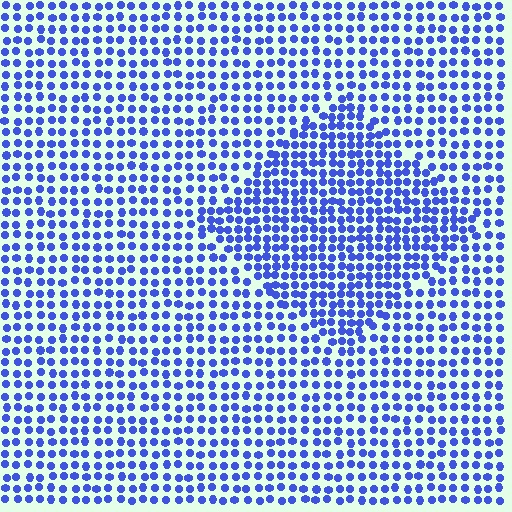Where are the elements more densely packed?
The elements are more densely packed inside the diamond boundary.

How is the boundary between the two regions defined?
The boundary is defined by a change in element density (approximately 1.5x ratio). All elements are the same color, size, and shape.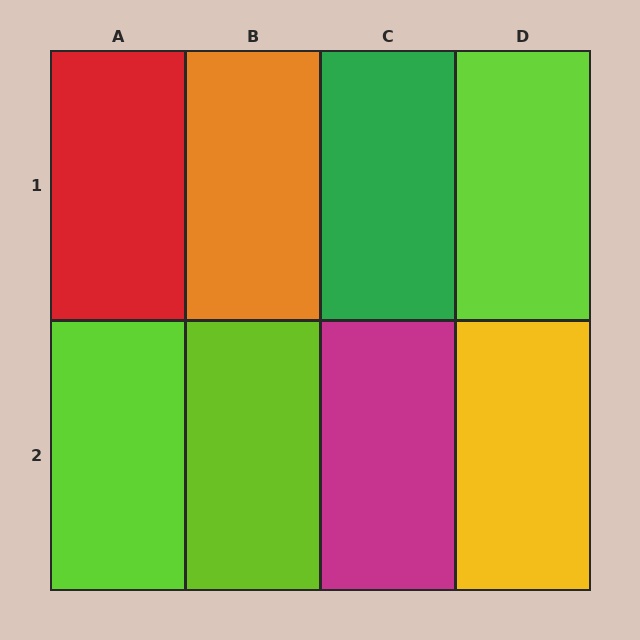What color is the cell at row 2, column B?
Lime.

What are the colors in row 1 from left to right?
Red, orange, green, lime.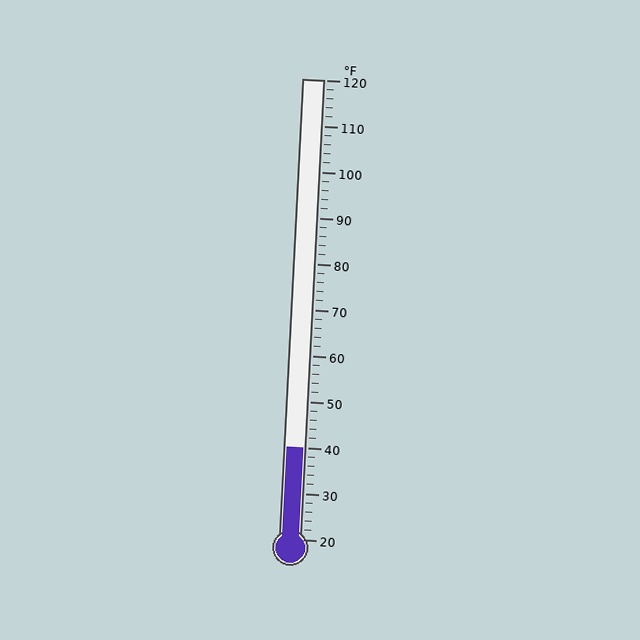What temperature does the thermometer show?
The thermometer shows approximately 40°F.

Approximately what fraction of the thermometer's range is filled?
The thermometer is filled to approximately 20% of its range.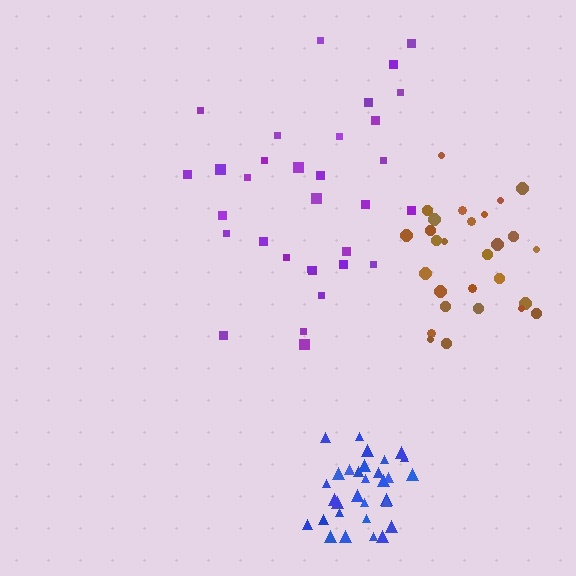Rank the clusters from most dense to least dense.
blue, brown, purple.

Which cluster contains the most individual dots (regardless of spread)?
Purple (32).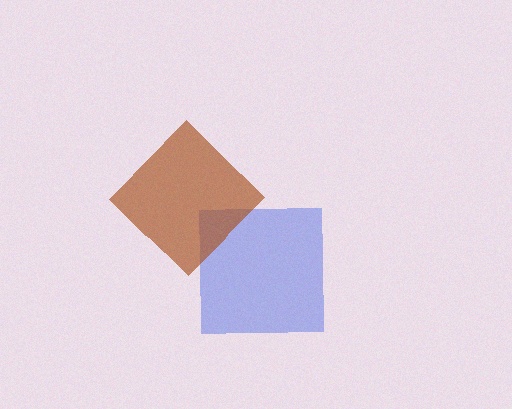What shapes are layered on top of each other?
The layered shapes are: a blue square, a brown diamond.